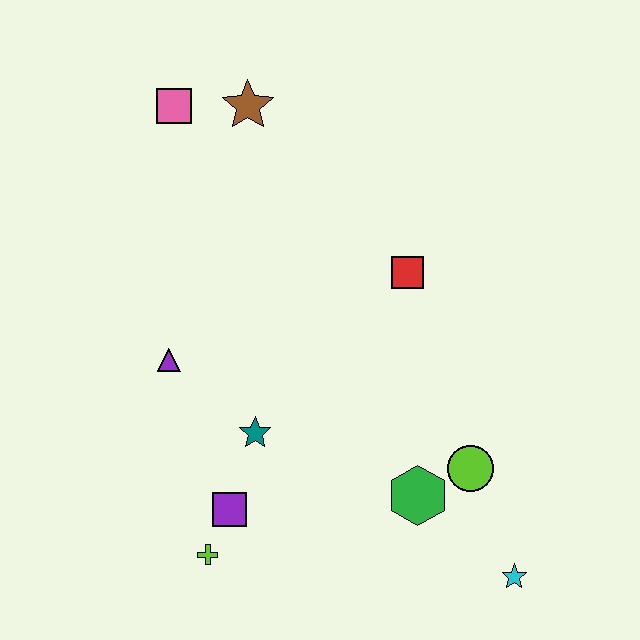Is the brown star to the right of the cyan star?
No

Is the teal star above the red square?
No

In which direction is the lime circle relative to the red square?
The lime circle is below the red square.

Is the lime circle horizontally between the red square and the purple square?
No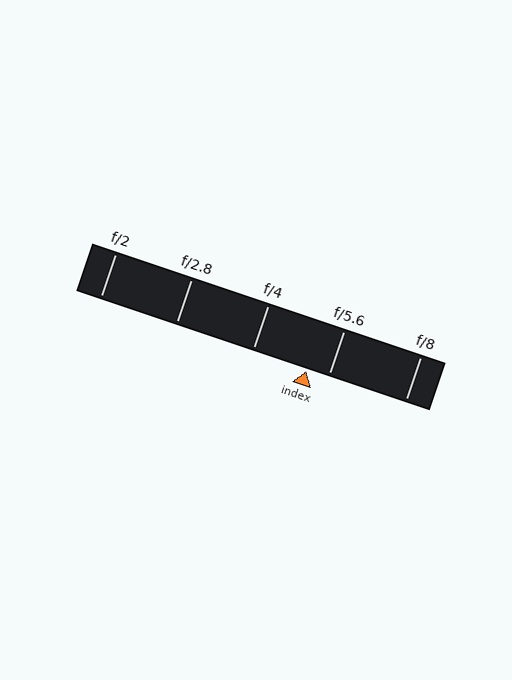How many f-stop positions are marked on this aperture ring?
There are 5 f-stop positions marked.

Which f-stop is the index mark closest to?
The index mark is closest to f/5.6.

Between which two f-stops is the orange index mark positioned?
The index mark is between f/4 and f/5.6.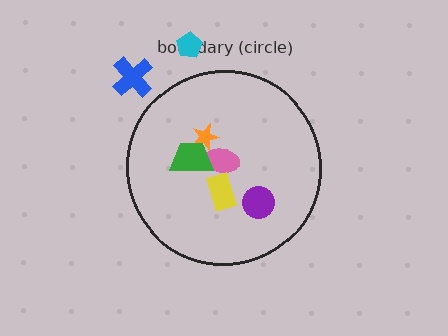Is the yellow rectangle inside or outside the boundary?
Inside.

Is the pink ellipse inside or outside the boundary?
Inside.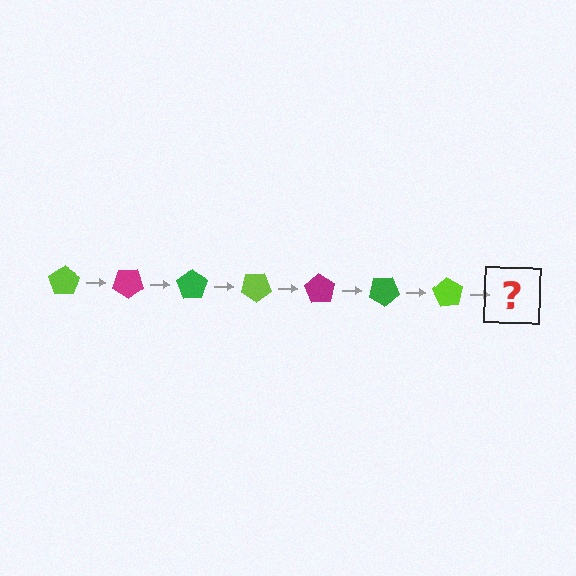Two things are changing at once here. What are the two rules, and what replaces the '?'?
The two rules are that it rotates 35 degrees each step and the color cycles through lime, magenta, and green. The '?' should be a magenta pentagon, rotated 245 degrees from the start.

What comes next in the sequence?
The next element should be a magenta pentagon, rotated 245 degrees from the start.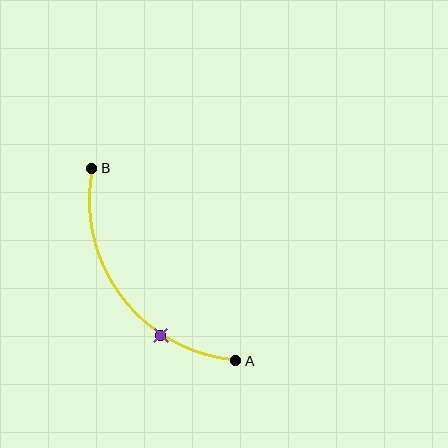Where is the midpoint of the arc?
The arc midpoint is the point on the curve farthest from the straight line joining A and B. It sits below and to the left of that line.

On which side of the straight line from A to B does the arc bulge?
The arc bulges below and to the left of the straight line connecting A and B.